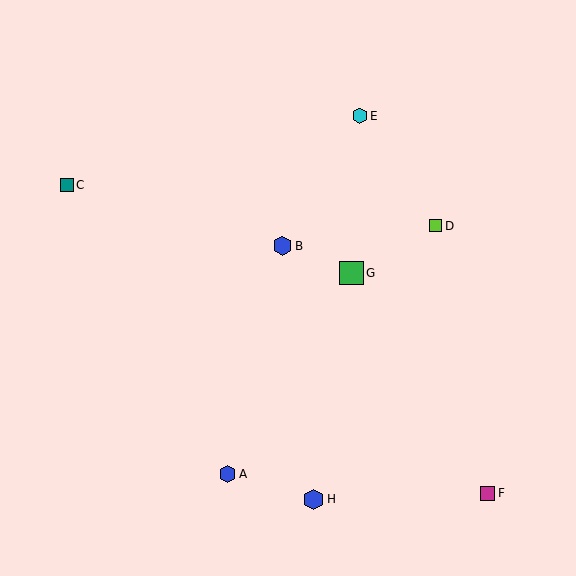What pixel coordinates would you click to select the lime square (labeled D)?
Click at (435, 226) to select the lime square D.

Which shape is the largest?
The green square (labeled G) is the largest.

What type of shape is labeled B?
Shape B is a blue hexagon.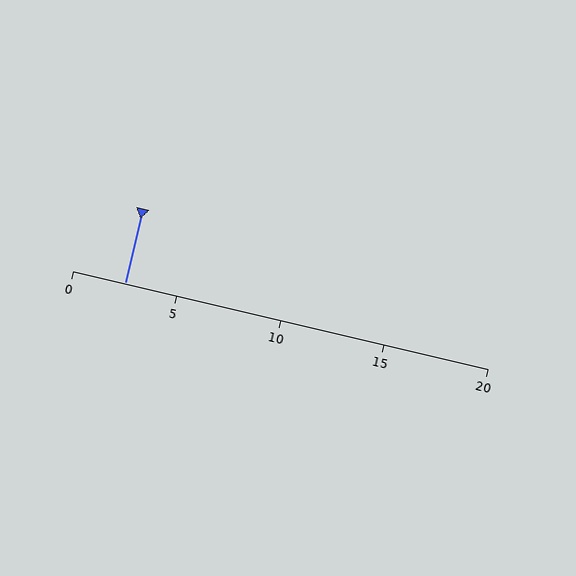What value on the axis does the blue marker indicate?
The marker indicates approximately 2.5.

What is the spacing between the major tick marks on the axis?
The major ticks are spaced 5 apart.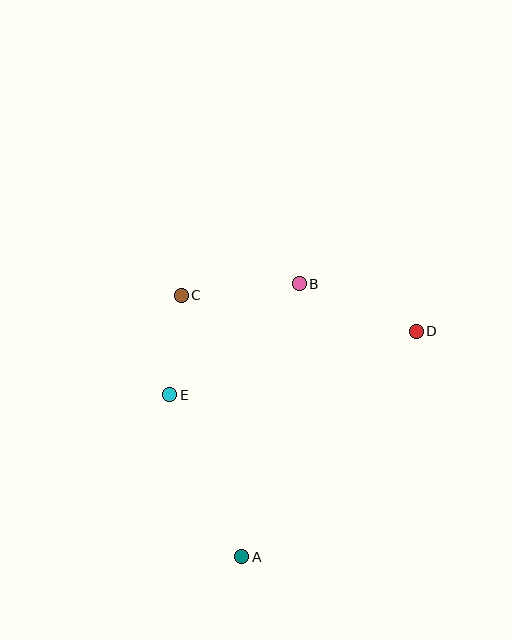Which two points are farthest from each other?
Points A and D are farthest from each other.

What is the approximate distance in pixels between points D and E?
The distance between D and E is approximately 254 pixels.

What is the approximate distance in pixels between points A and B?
The distance between A and B is approximately 279 pixels.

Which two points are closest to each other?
Points C and E are closest to each other.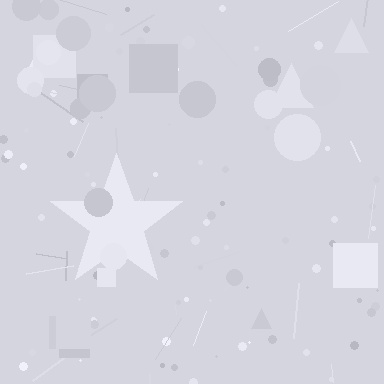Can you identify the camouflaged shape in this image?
The camouflaged shape is a star.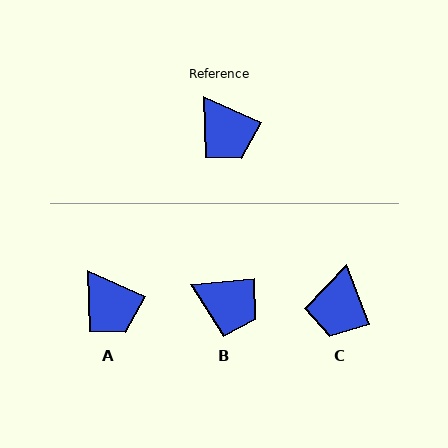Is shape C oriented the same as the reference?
No, it is off by about 45 degrees.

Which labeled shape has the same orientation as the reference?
A.